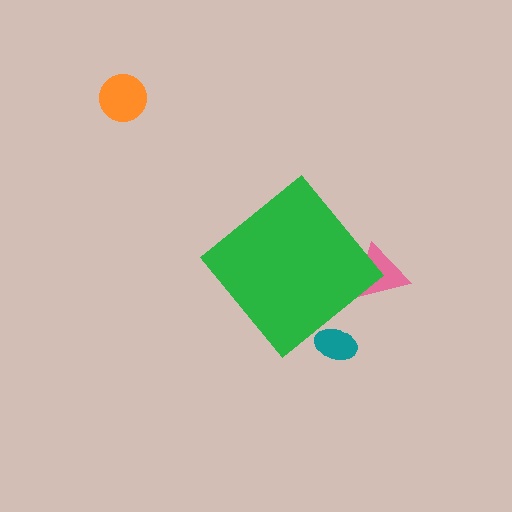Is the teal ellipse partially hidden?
Yes, the teal ellipse is partially hidden behind the green diamond.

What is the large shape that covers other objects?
A green diamond.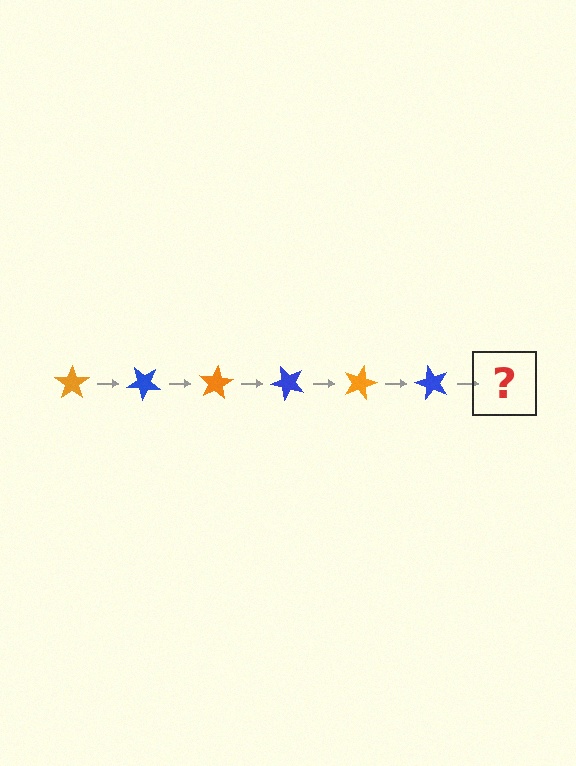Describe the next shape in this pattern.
It should be an orange star, rotated 240 degrees from the start.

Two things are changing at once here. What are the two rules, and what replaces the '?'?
The two rules are that it rotates 40 degrees each step and the color cycles through orange and blue. The '?' should be an orange star, rotated 240 degrees from the start.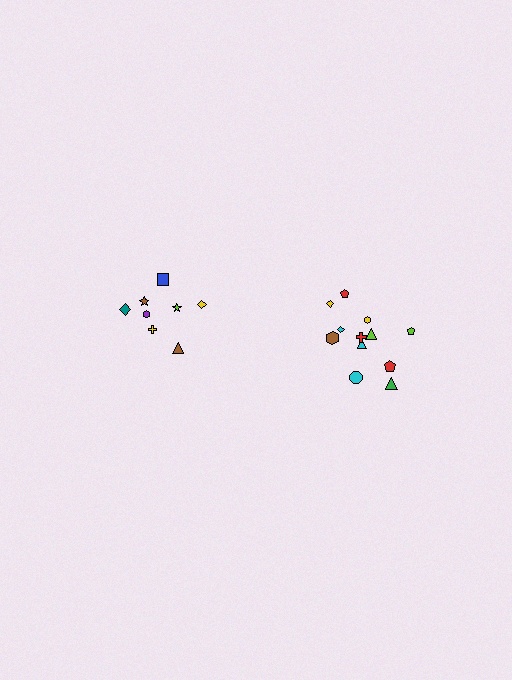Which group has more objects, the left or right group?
The right group.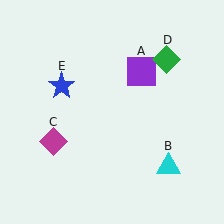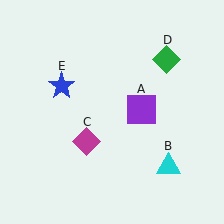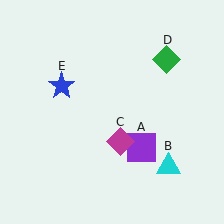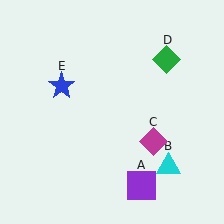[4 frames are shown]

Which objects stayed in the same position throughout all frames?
Cyan triangle (object B) and green diamond (object D) and blue star (object E) remained stationary.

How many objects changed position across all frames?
2 objects changed position: purple square (object A), magenta diamond (object C).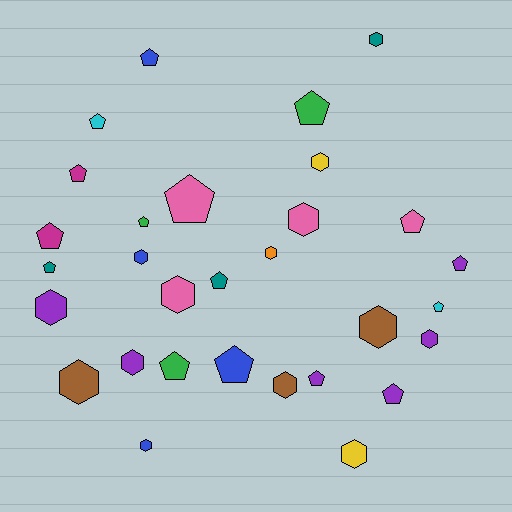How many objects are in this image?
There are 30 objects.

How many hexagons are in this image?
There are 14 hexagons.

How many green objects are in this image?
There are 3 green objects.